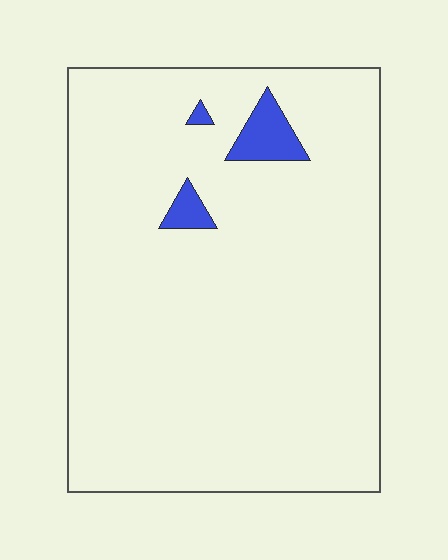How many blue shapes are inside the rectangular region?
3.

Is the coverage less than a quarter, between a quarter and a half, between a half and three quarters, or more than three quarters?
Less than a quarter.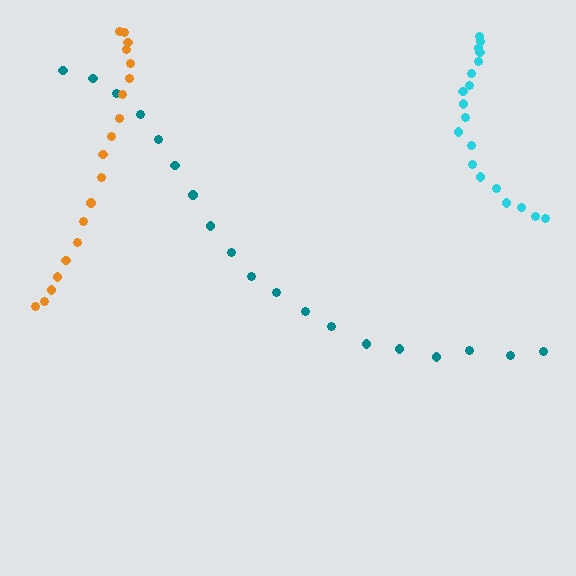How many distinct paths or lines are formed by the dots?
There are 3 distinct paths.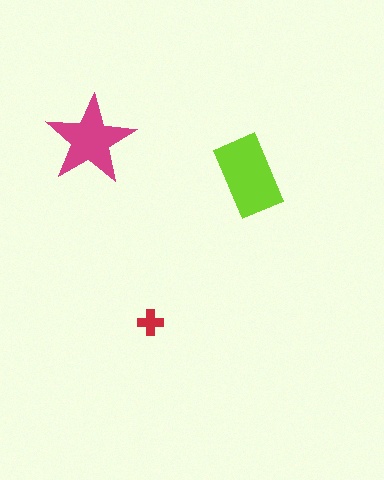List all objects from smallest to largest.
The red cross, the magenta star, the lime rectangle.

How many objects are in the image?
There are 3 objects in the image.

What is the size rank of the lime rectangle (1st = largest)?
1st.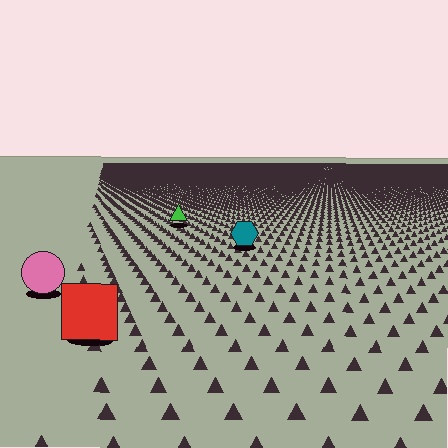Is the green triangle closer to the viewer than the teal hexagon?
No. The teal hexagon is closer — you can tell from the texture gradient: the ground texture is coarser near it.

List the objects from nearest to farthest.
From nearest to farthest: the red square, the pink circle, the teal hexagon, the green triangle.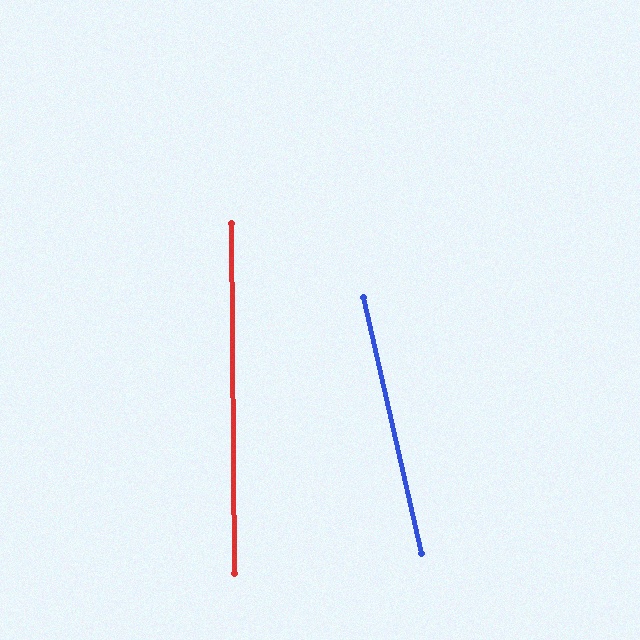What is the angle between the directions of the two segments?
Approximately 12 degrees.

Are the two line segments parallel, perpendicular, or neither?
Neither parallel nor perpendicular — they differ by about 12°.